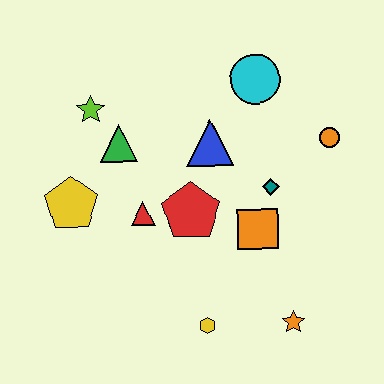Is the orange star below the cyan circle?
Yes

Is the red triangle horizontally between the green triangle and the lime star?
No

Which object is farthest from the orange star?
The lime star is farthest from the orange star.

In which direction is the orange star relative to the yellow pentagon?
The orange star is to the right of the yellow pentagon.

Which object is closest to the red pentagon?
The red triangle is closest to the red pentagon.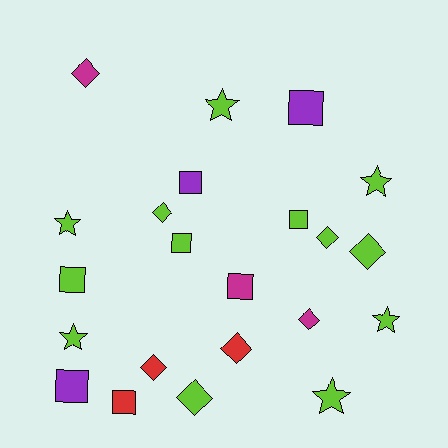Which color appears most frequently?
Lime, with 13 objects.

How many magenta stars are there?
There are no magenta stars.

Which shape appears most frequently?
Square, with 8 objects.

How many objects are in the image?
There are 22 objects.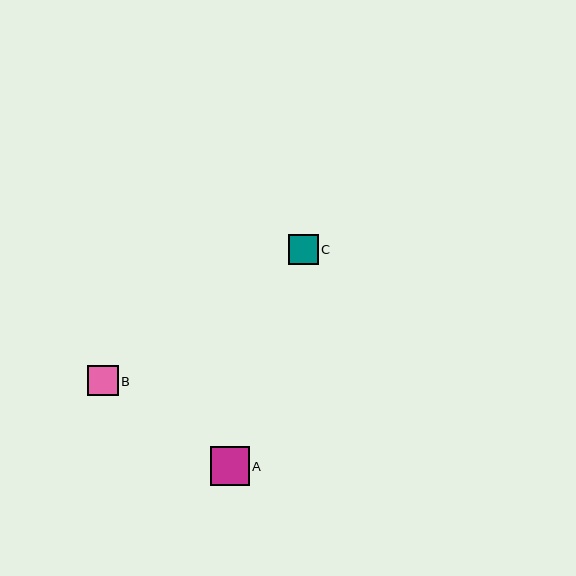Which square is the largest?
Square A is the largest with a size of approximately 39 pixels.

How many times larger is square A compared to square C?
Square A is approximately 1.3 times the size of square C.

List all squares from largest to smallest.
From largest to smallest: A, B, C.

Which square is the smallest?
Square C is the smallest with a size of approximately 30 pixels.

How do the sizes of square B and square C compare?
Square B and square C are approximately the same size.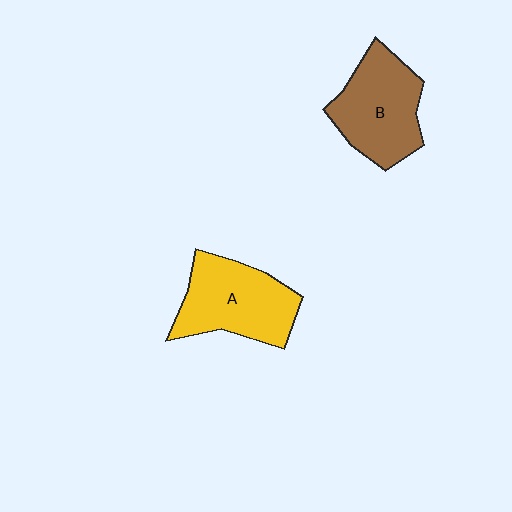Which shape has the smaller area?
Shape B (brown).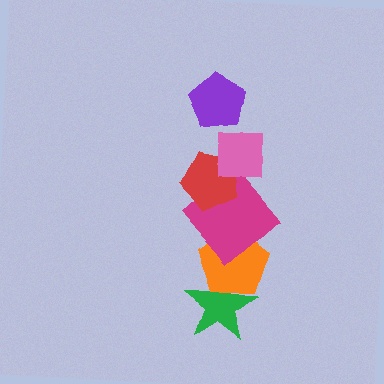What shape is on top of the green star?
The orange pentagon is on top of the green star.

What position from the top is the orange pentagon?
The orange pentagon is 5th from the top.